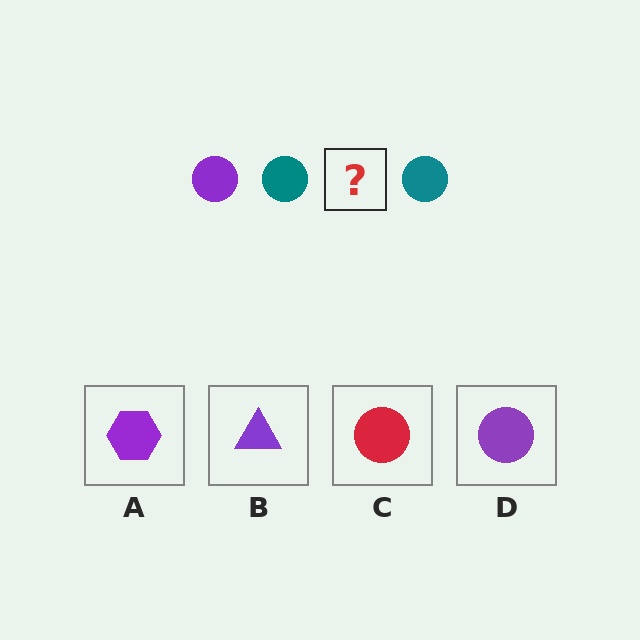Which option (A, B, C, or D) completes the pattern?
D.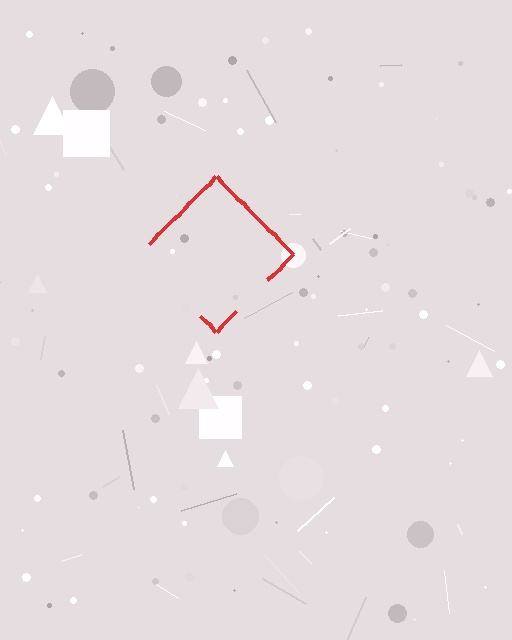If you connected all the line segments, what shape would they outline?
They would outline a diamond.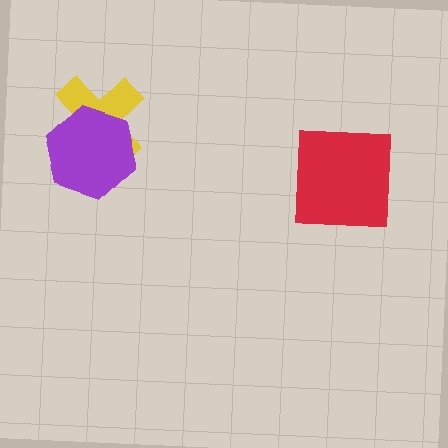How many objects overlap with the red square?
0 objects overlap with the red square.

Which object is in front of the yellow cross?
The purple hexagon is in front of the yellow cross.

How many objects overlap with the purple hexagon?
1 object overlaps with the purple hexagon.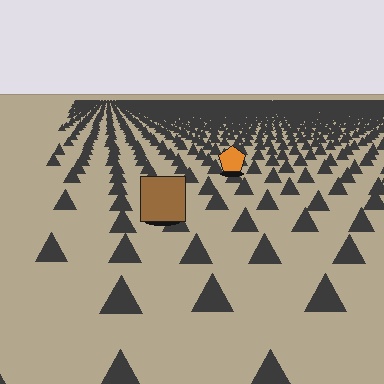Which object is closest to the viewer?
The brown square is closest. The texture marks near it are larger and more spread out.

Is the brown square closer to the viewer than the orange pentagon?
Yes. The brown square is closer — you can tell from the texture gradient: the ground texture is coarser near it.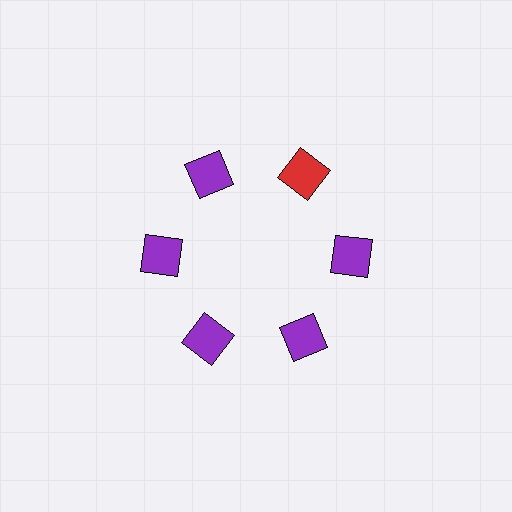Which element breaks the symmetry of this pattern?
The red square at roughly the 1 o'clock position breaks the symmetry. All other shapes are purple squares.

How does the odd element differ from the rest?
It has a different color: red instead of purple.